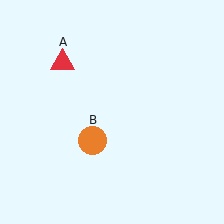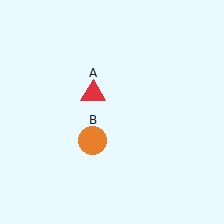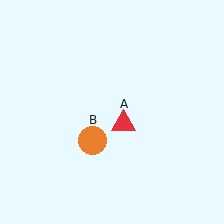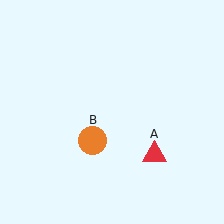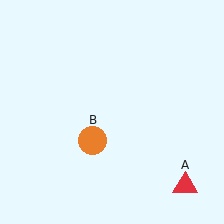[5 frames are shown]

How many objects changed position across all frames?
1 object changed position: red triangle (object A).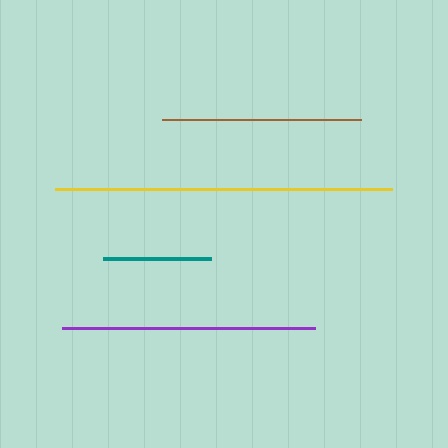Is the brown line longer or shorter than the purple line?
The purple line is longer than the brown line.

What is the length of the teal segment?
The teal segment is approximately 107 pixels long.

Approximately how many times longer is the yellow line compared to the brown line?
The yellow line is approximately 1.7 times the length of the brown line.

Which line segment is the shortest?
The teal line is the shortest at approximately 107 pixels.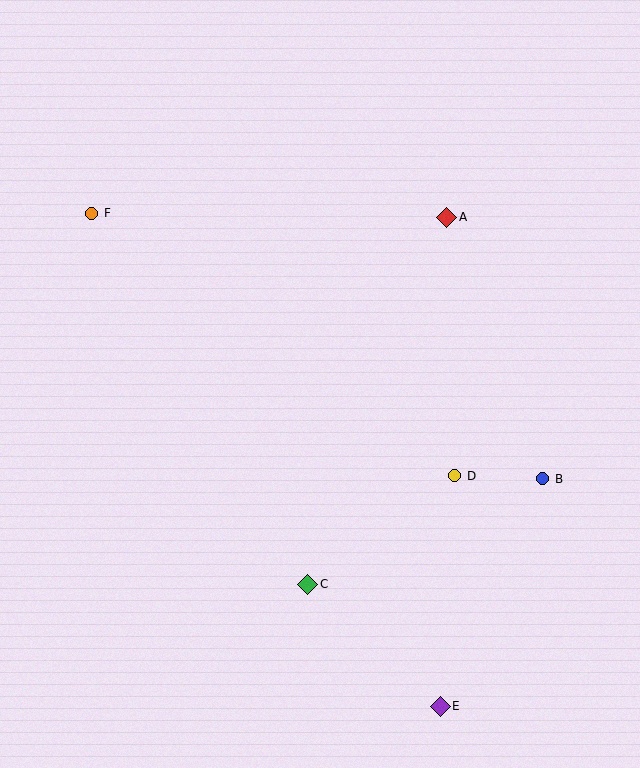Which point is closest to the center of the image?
Point D at (455, 476) is closest to the center.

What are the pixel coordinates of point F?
Point F is at (92, 213).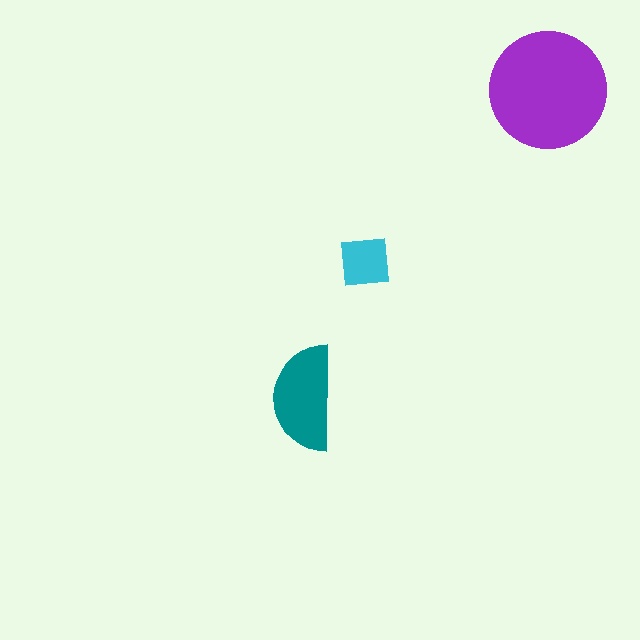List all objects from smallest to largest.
The cyan square, the teal semicircle, the purple circle.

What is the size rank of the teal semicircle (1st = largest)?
2nd.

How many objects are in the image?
There are 3 objects in the image.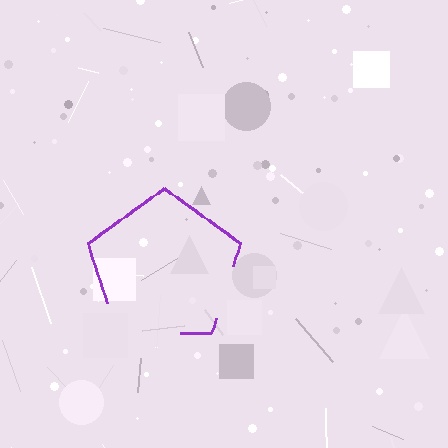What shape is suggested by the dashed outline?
The dashed outline suggests a pentagon.